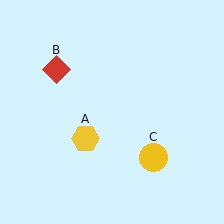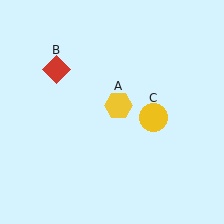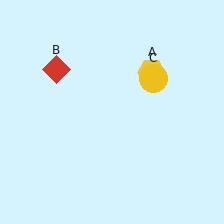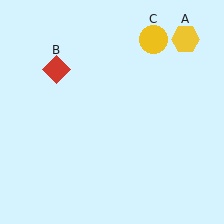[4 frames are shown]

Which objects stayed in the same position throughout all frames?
Red diamond (object B) remained stationary.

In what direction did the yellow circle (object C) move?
The yellow circle (object C) moved up.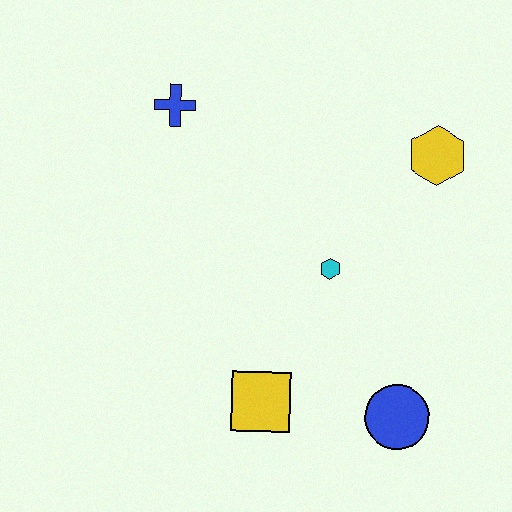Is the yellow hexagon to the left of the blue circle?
No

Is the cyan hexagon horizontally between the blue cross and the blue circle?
Yes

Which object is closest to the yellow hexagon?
The cyan hexagon is closest to the yellow hexagon.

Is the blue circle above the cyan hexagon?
No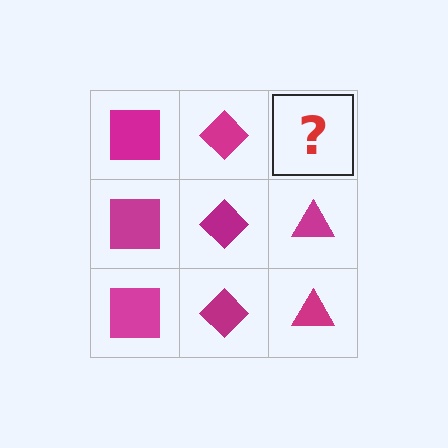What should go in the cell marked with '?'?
The missing cell should contain a magenta triangle.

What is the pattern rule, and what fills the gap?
The rule is that each column has a consistent shape. The gap should be filled with a magenta triangle.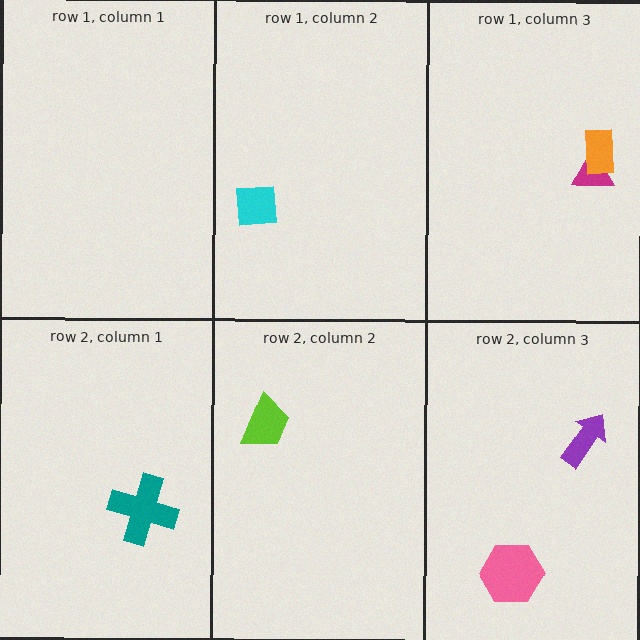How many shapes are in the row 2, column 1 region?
1.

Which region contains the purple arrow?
The row 2, column 3 region.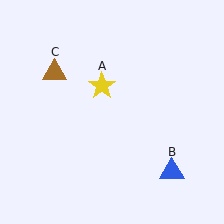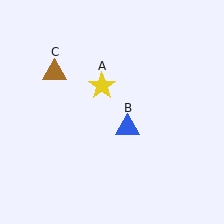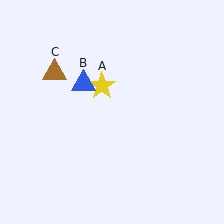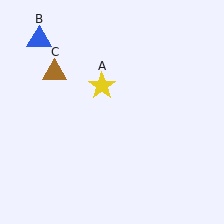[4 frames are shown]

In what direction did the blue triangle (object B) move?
The blue triangle (object B) moved up and to the left.